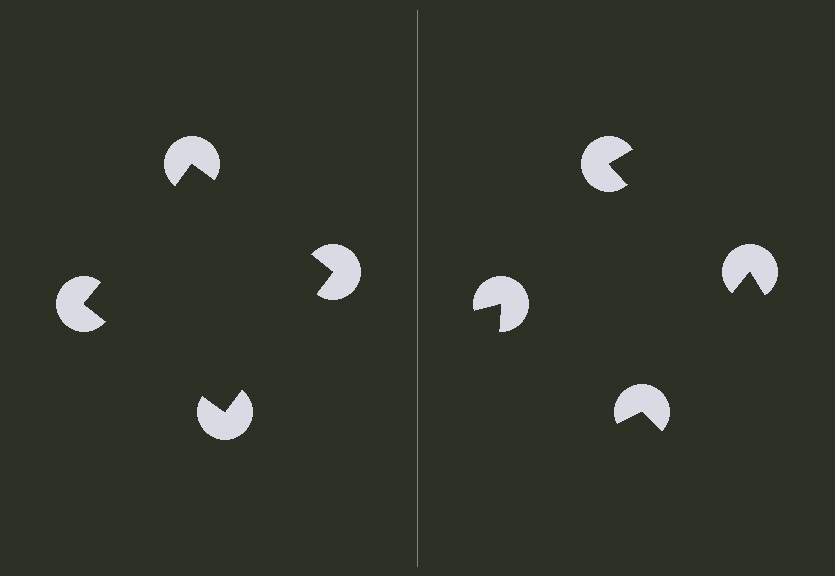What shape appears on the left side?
An illusory square.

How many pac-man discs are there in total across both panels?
8 — 4 on each side.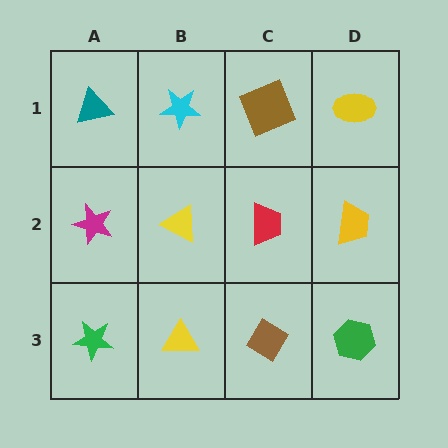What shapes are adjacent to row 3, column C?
A red trapezoid (row 2, column C), a yellow triangle (row 3, column B), a green hexagon (row 3, column D).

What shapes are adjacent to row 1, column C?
A red trapezoid (row 2, column C), a cyan star (row 1, column B), a yellow ellipse (row 1, column D).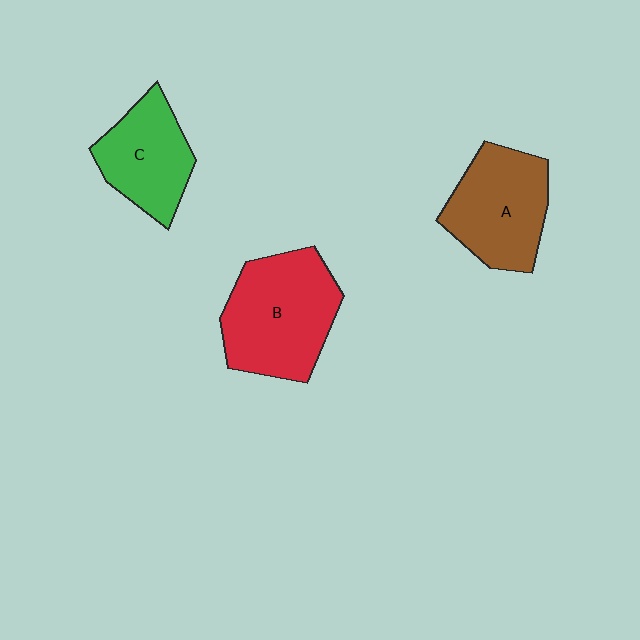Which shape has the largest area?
Shape B (red).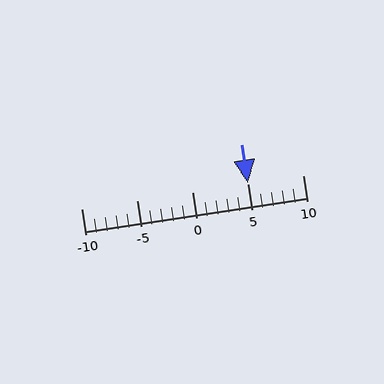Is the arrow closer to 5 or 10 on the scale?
The arrow is closer to 5.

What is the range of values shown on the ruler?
The ruler shows values from -10 to 10.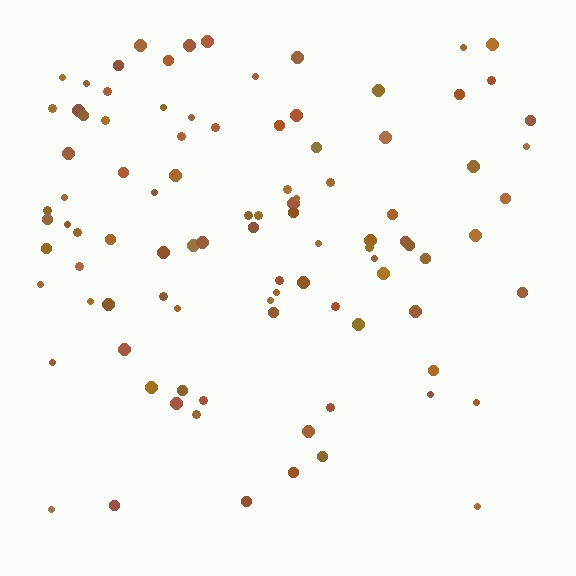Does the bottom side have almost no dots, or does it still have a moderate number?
Still a moderate number, just noticeably fewer than the top.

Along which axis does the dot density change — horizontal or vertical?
Vertical.